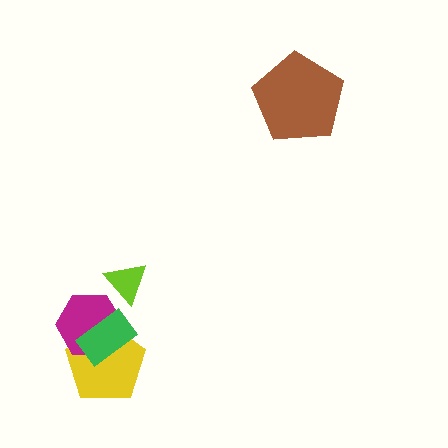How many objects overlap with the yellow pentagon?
2 objects overlap with the yellow pentagon.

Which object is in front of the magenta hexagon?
The green rectangle is in front of the magenta hexagon.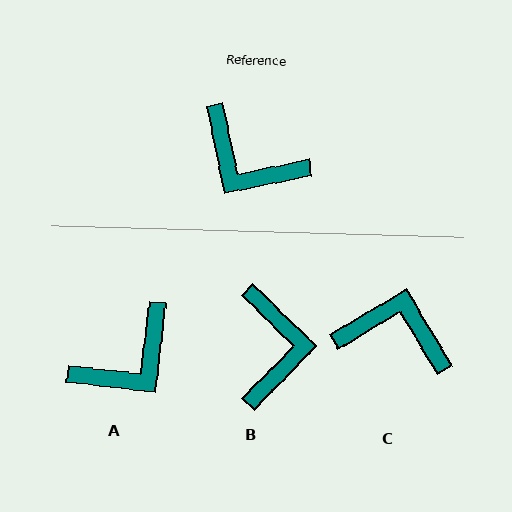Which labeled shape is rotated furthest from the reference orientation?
C, about 161 degrees away.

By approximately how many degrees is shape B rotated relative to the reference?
Approximately 124 degrees counter-clockwise.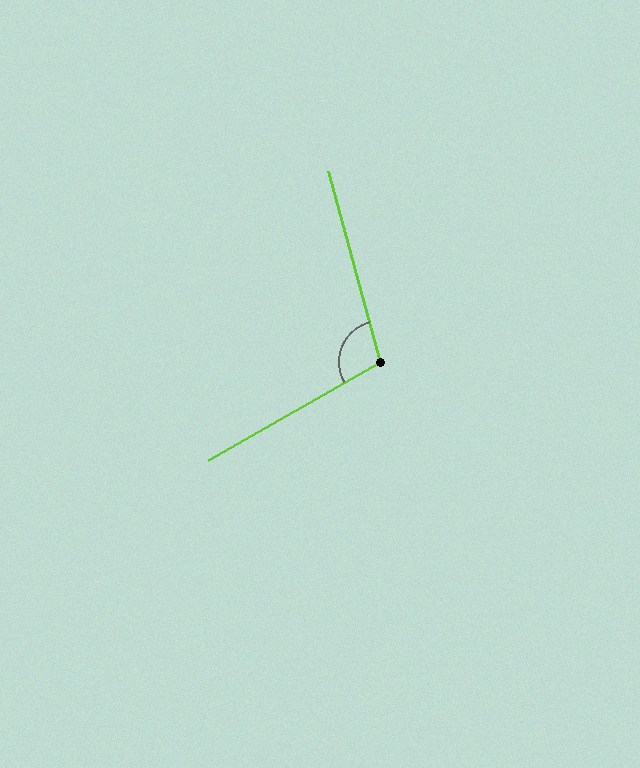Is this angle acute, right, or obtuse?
It is obtuse.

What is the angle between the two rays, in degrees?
Approximately 104 degrees.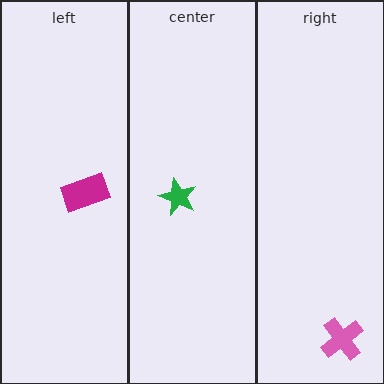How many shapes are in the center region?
1.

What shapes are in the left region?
The magenta rectangle.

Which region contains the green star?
The center region.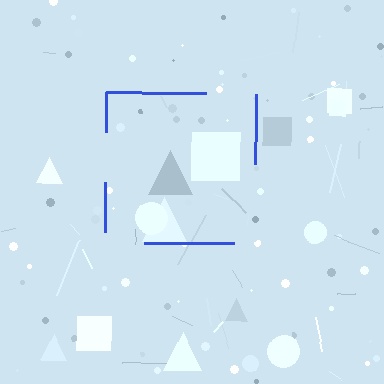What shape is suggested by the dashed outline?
The dashed outline suggests a square.